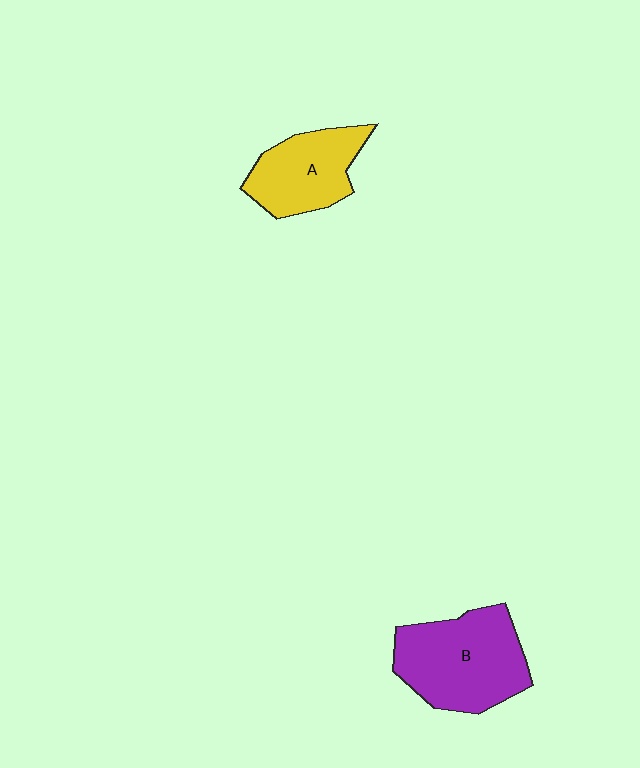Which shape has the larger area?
Shape B (purple).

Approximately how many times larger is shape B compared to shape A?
Approximately 1.4 times.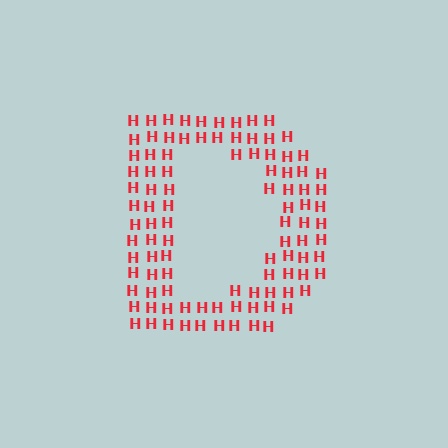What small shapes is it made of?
It is made of small letter H's.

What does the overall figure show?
The overall figure shows the letter D.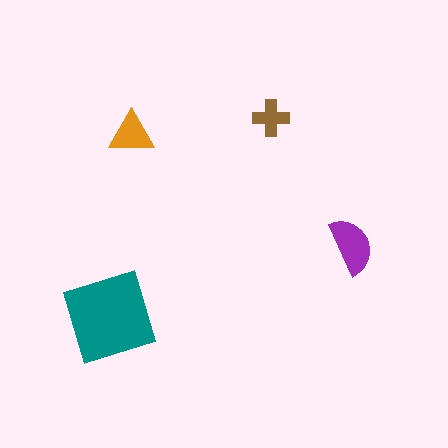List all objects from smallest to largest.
The brown cross, the orange triangle, the purple semicircle, the teal square.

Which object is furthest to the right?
The purple semicircle is rightmost.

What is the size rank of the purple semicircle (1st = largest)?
2nd.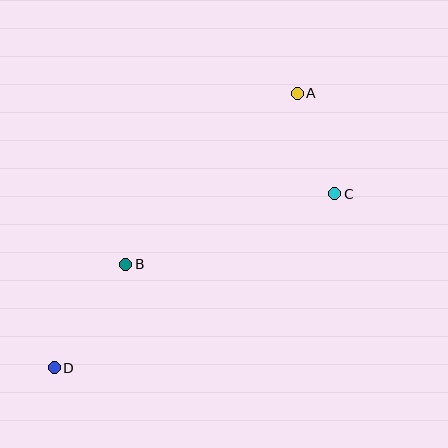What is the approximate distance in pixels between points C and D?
The distance between C and D is approximately 330 pixels.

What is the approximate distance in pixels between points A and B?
The distance between A and B is approximately 242 pixels.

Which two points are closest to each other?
Points A and C are closest to each other.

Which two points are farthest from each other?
Points A and D are farthest from each other.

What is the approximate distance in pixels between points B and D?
The distance between B and D is approximately 126 pixels.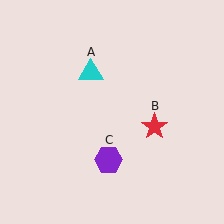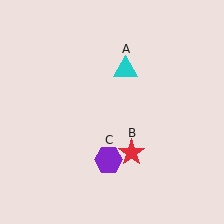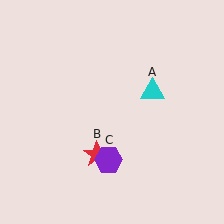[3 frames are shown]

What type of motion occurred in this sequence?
The cyan triangle (object A), red star (object B) rotated clockwise around the center of the scene.